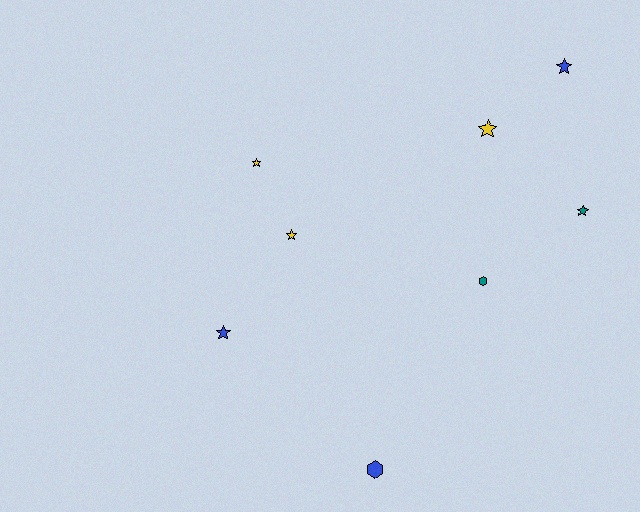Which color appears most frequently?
Blue, with 3 objects.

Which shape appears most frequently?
Star, with 6 objects.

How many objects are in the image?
There are 8 objects.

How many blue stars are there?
There are 2 blue stars.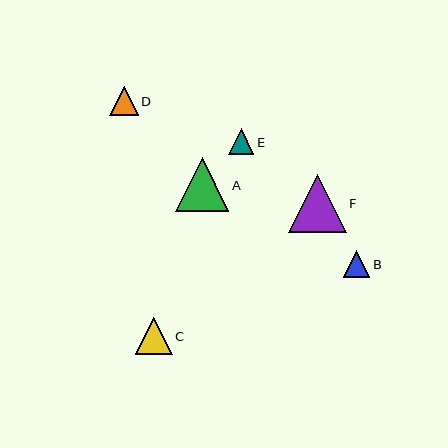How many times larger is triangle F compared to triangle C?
Triangle F is approximately 1.6 times the size of triangle C.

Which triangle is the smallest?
Triangle E is the smallest with a size of approximately 25 pixels.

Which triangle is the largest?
Triangle F is the largest with a size of approximately 58 pixels.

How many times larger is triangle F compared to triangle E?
Triangle F is approximately 2.3 times the size of triangle E.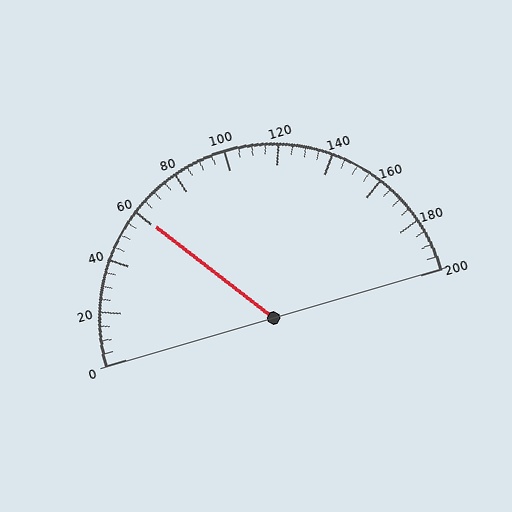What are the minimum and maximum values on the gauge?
The gauge ranges from 0 to 200.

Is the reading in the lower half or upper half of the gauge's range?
The reading is in the lower half of the range (0 to 200).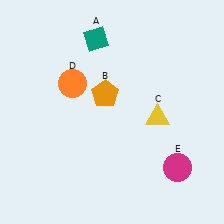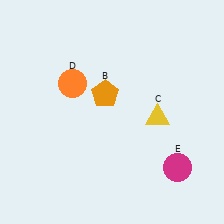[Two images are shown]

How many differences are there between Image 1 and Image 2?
There is 1 difference between the two images.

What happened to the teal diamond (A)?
The teal diamond (A) was removed in Image 2. It was in the top-left area of Image 1.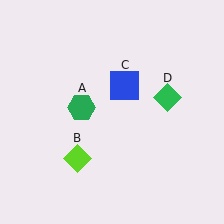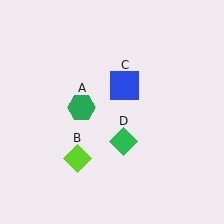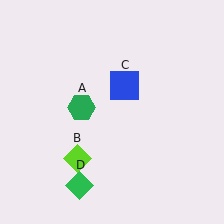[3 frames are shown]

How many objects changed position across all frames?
1 object changed position: green diamond (object D).